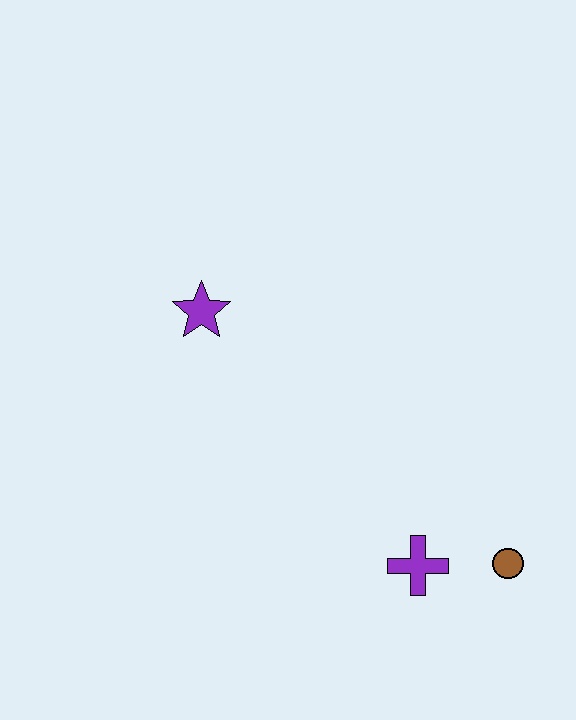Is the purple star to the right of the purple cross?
No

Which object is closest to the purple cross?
The brown circle is closest to the purple cross.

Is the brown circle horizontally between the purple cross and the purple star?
No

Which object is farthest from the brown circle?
The purple star is farthest from the brown circle.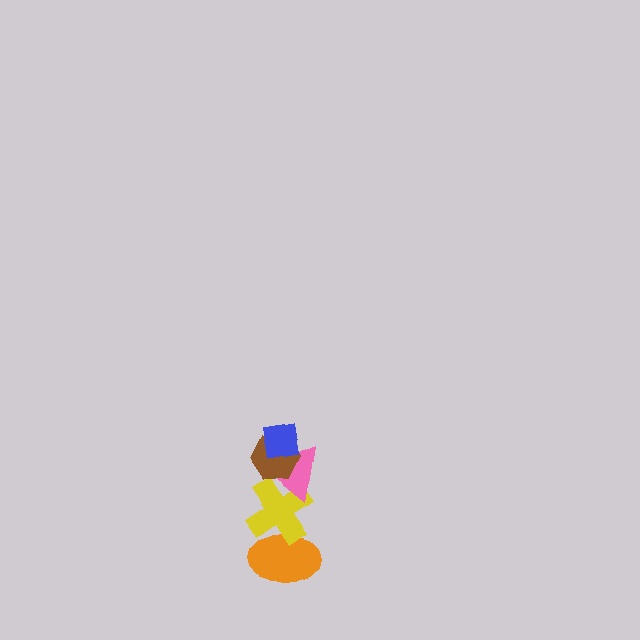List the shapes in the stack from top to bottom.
From top to bottom: the blue square, the brown hexagon, the pink triangle, the yellow cross, the orange ellipse.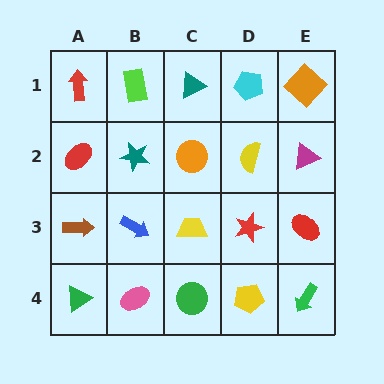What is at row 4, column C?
A green circle.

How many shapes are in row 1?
5 shapes.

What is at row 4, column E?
A green arrow.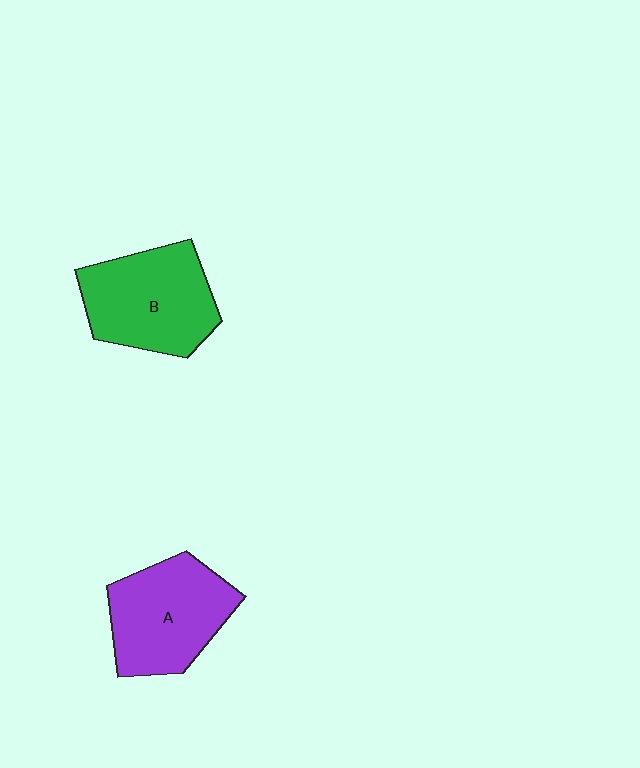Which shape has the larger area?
Shape B (green).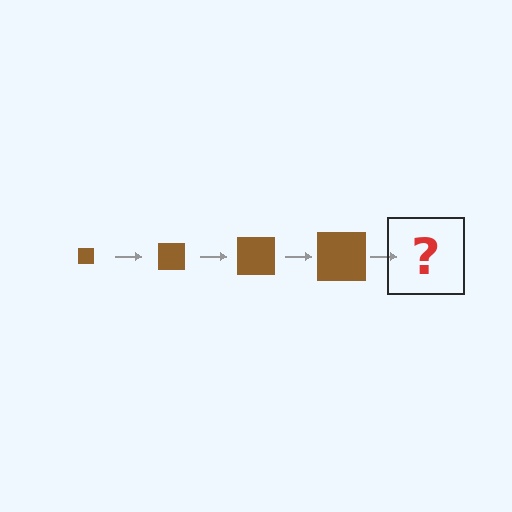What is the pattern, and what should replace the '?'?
The pattern is that the square gets progressively larger each step. The '?' should be a brown square, larger than the previous one.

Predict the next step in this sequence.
The next step is a brown square, larger than the previous one.